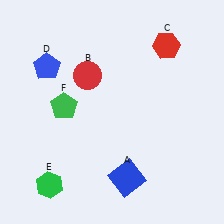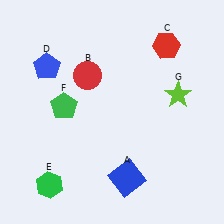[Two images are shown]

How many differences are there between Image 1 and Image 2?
There is 1 difference between the two images.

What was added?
A lime star (G) was added in Image 2.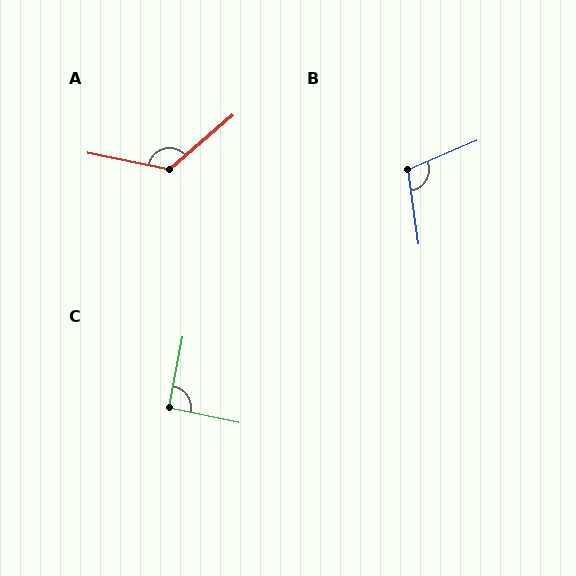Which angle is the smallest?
C, at approximately 91 degrees.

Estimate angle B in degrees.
Approximately 105 degrees.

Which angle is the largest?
A, at approximately 128 degrees.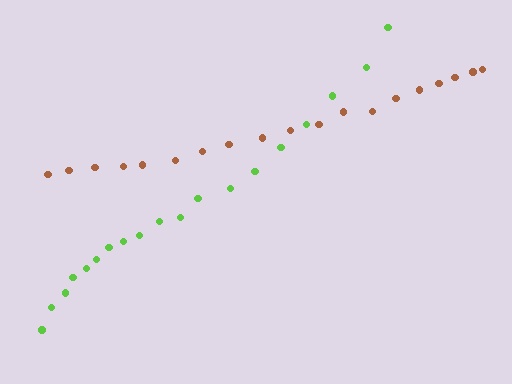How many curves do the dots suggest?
There are 2 distinct paths.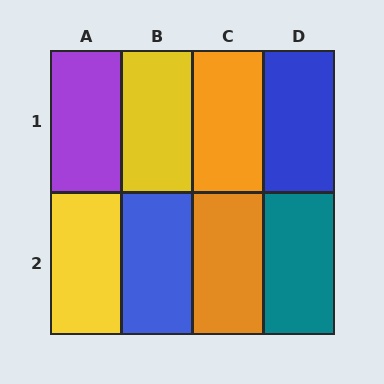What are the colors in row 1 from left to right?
Purple, yellow, orange, blue.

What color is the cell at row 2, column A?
Yellow.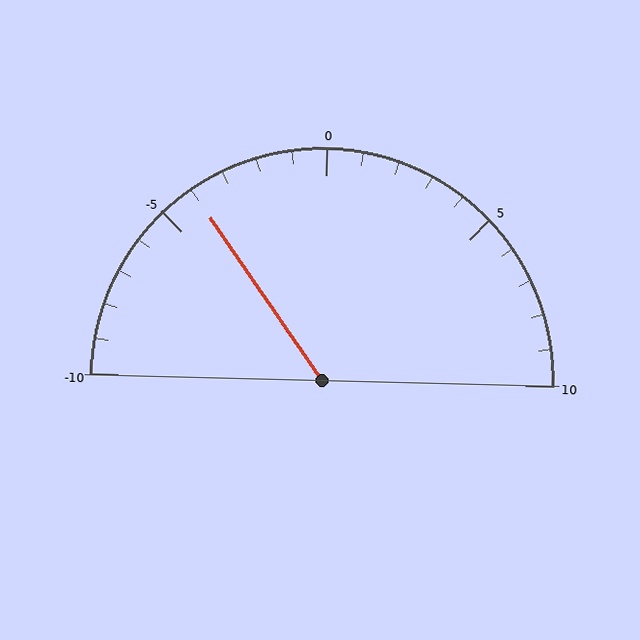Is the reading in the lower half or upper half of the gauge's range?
The reading is in the lower half of the range (-10 to 10).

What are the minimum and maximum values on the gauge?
The gauge ranges from -10 to 10.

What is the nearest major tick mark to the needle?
The nearest major tick mark is -5.